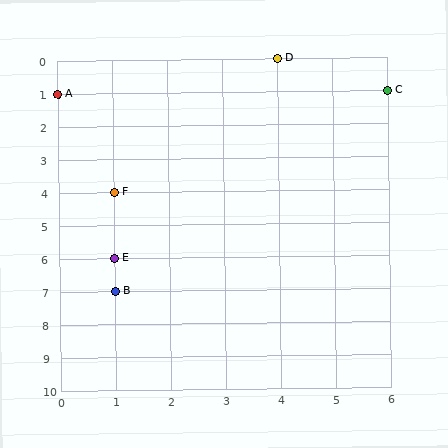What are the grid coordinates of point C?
Point C is at grid coordinates (6, 1).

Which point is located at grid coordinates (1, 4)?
Point F is at (1, 4).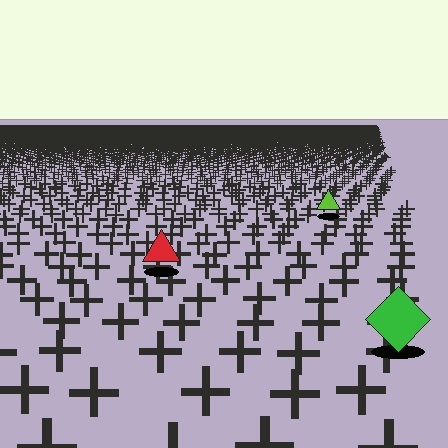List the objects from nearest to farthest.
From nearest to farthest: the green diamond, the red triangle, the lime triangle.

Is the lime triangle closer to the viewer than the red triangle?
No. The red triangle is closer — you can tell from the texture gradient: the ground texture is coarser near it.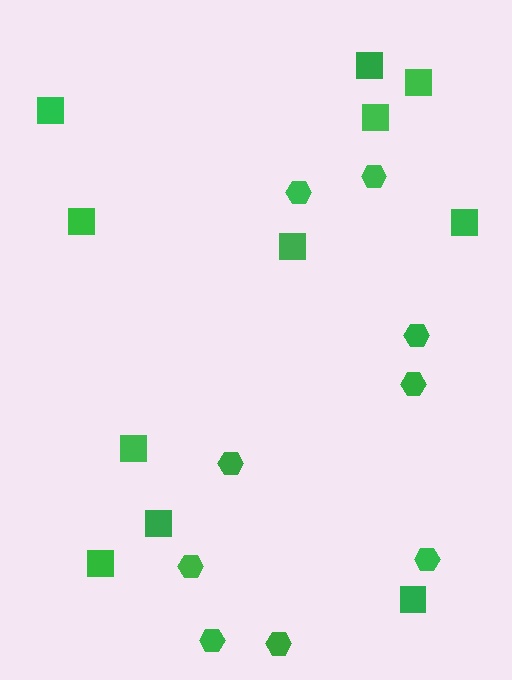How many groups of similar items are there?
There are 2 groups: one group of hexagons (9) and one group of squares (11).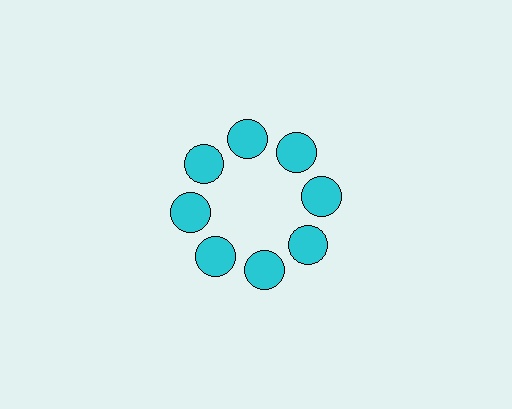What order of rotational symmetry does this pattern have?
This pattern has 8-fold rotational symmetry.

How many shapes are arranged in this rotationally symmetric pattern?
There are 8 shapes, arranged in 8 groups of 1.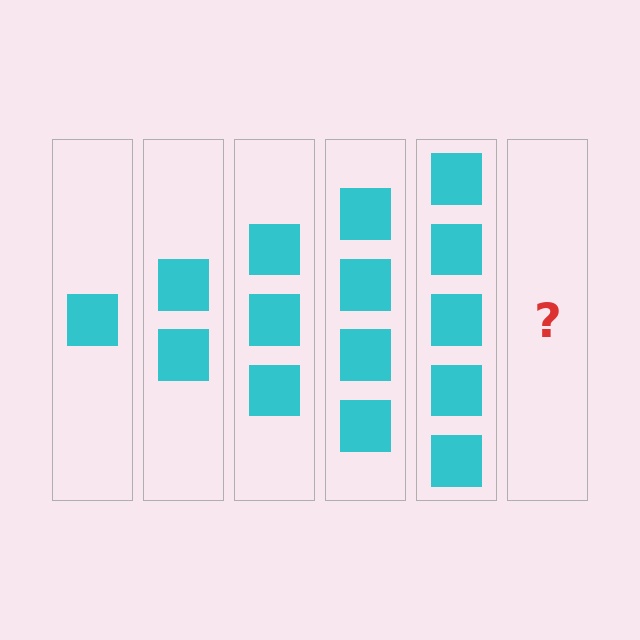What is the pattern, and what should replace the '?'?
The pattern is that each step adds one more square. The '?' should be 6 squares.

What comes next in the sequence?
The next element should be 6 squares.